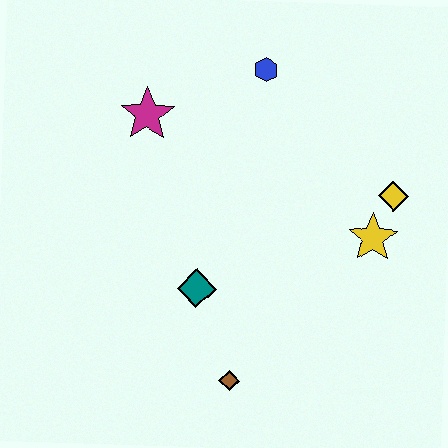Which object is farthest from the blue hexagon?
The brown diamond is farthest from the blue hexagon.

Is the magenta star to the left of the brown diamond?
Yes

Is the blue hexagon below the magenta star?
No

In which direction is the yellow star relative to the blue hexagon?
The yellow star is below the blue hexagon.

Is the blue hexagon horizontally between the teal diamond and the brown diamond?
No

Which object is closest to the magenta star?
The blue hexagon is closest to the magenta star.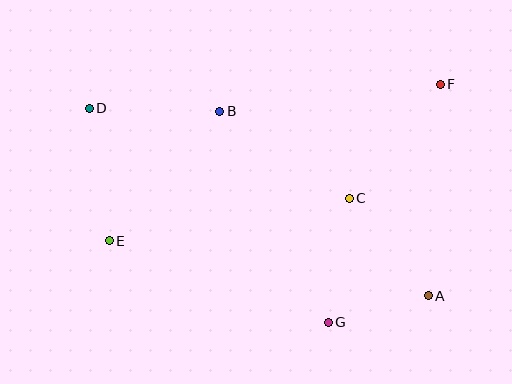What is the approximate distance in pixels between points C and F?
The distance between C and F is approximately 146 pixels.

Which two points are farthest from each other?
Points A and D are farthest from each other.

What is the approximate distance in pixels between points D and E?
The distance between D and E is approximately 134 pixels.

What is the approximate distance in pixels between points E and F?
The distance between E and F is approximately 366 pixels.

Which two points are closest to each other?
Points A and G are closest to each other.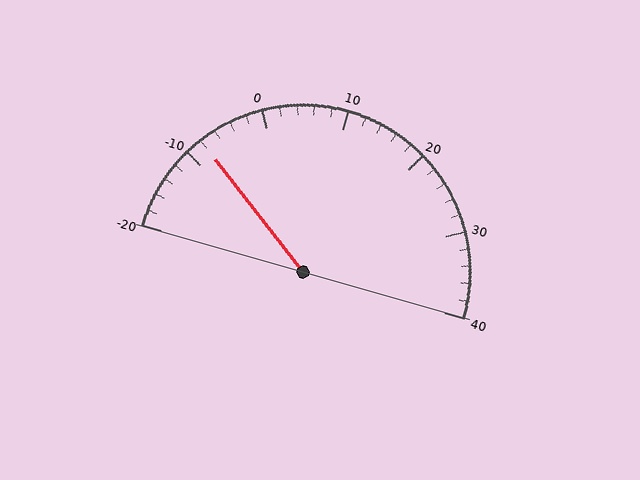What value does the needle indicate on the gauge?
The needle indicates approximately -8.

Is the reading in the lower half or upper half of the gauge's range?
The reading is in the lower half of the range (-20 to 40).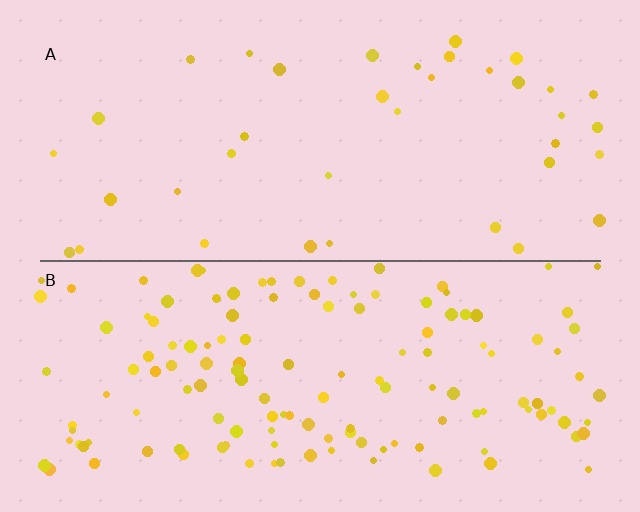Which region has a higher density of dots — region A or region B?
B (the bottom).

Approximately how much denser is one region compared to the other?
Approximately 3.6× — region B over region A.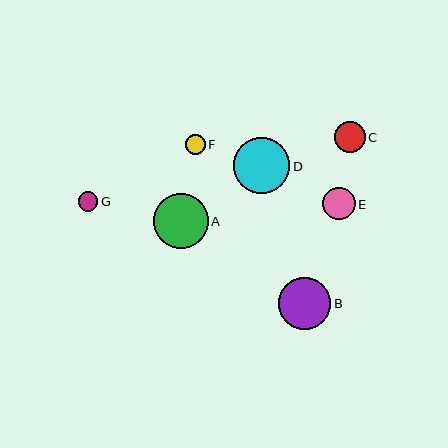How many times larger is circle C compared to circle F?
Circle C is approximately 1.6 times the size of circle F.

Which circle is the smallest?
Circle G is the smallest with a size of approximately 19 pixels.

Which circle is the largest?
Circle D is the largest with a size of approximately 56 pixels.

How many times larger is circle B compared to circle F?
Circle B is approximately 2.7 times the size of circle F.